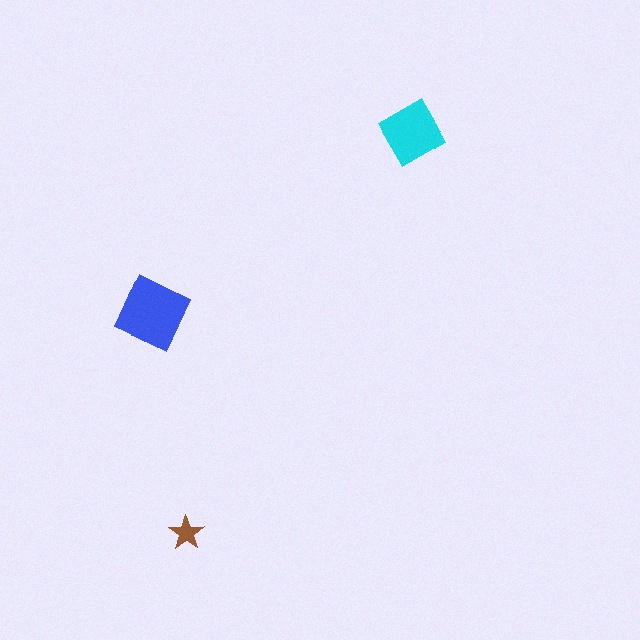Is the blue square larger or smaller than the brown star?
Larger.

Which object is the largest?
The blue square.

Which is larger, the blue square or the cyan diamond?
The blue square.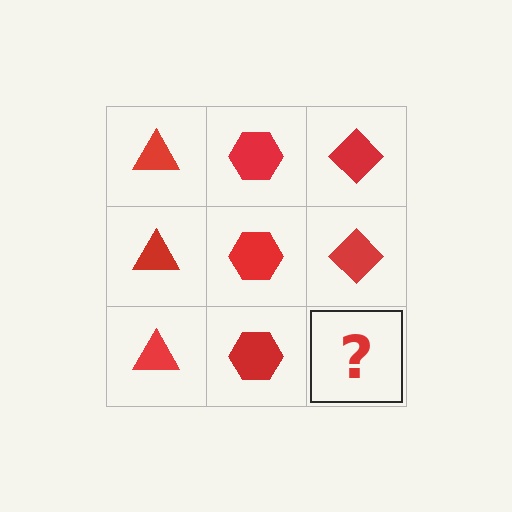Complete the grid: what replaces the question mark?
The question mark should be replaced with a red diamond.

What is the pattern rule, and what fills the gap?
The rule is that each column has a consistent shape. The gap should be filled with a red diamond.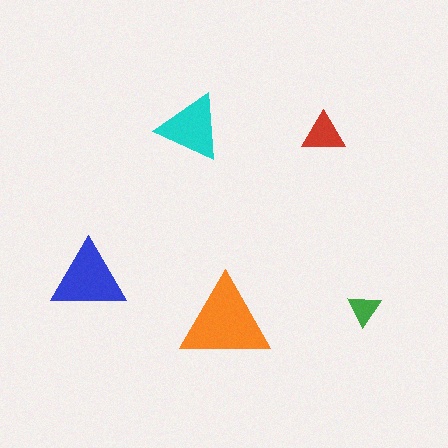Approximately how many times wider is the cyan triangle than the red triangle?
About 1.5 times wider.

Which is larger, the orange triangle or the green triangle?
The orange one.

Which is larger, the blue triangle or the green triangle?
The blue one.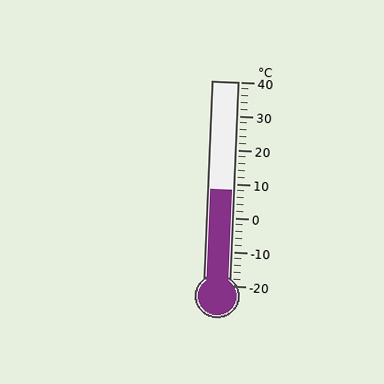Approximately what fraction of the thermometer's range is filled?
The thermometer is filled to approximately 45% of its range.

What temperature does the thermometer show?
The thermometer shows approximately 8°C.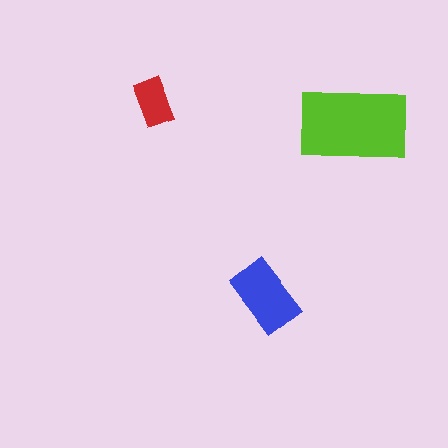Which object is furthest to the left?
The red rectangle is leftmost.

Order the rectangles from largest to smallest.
the lime one, the blue one, the red one.